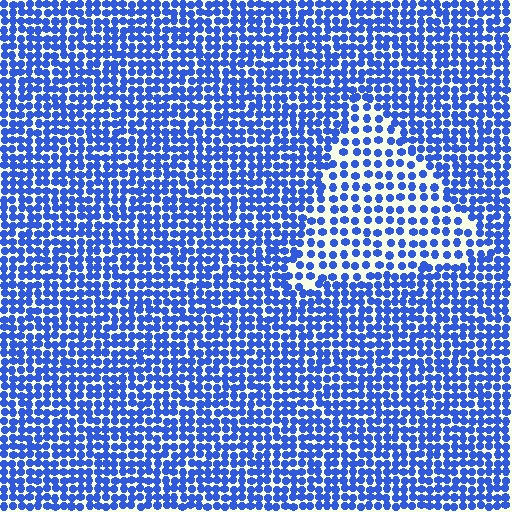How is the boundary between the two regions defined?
The boundary is defined by a change in element density (approximately 1.8x ratio). All elements are the same color, size, and shape.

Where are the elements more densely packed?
The elements are more densely packed outside the triangle boundary.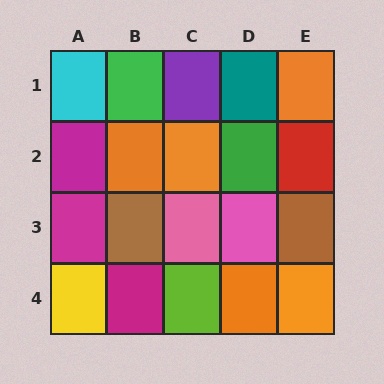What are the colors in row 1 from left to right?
Cyan, green, purple, teal, orange.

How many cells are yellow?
1 cell is yellow.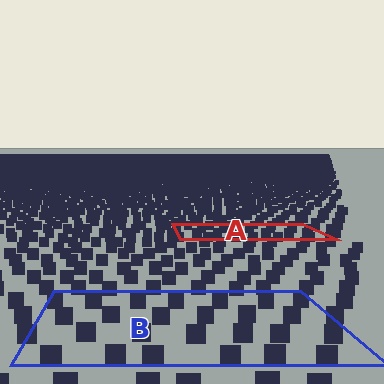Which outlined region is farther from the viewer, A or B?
Region A is farther from the viewer — the texture elements inside it appear smaller and more densely packed.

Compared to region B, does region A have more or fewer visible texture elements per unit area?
Region A has more texture elements per unit area — they are packed more densely because it is farther away.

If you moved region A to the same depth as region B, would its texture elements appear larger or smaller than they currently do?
They would appear larger. At a closer depth, the same texture elements are projected at a bigger on-screen size.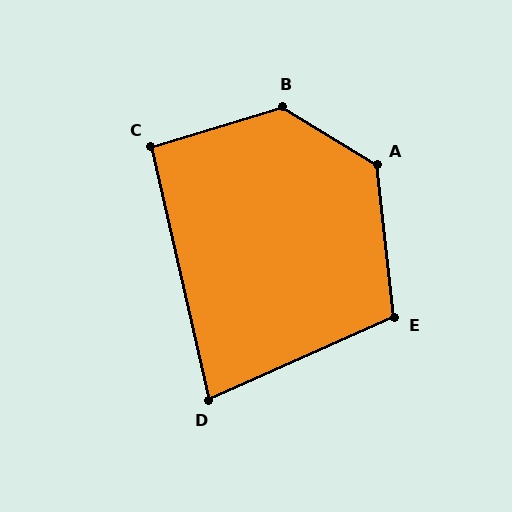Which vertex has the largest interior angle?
B, at approximately 131 degrees.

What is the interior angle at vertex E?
Approximately 107 degrees (obtuse).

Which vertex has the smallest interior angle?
D, at approximately 79 degrees.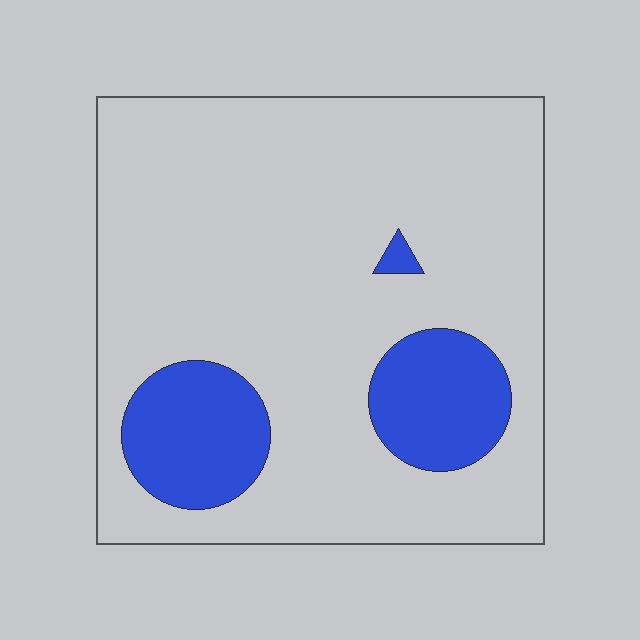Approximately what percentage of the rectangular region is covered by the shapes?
Approximately 15%.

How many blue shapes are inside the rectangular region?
3.